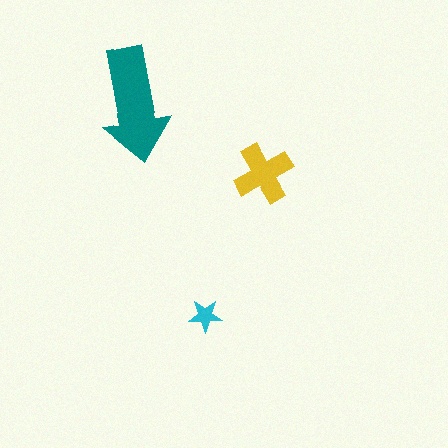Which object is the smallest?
The cyan star.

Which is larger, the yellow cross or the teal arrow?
The teal arrow.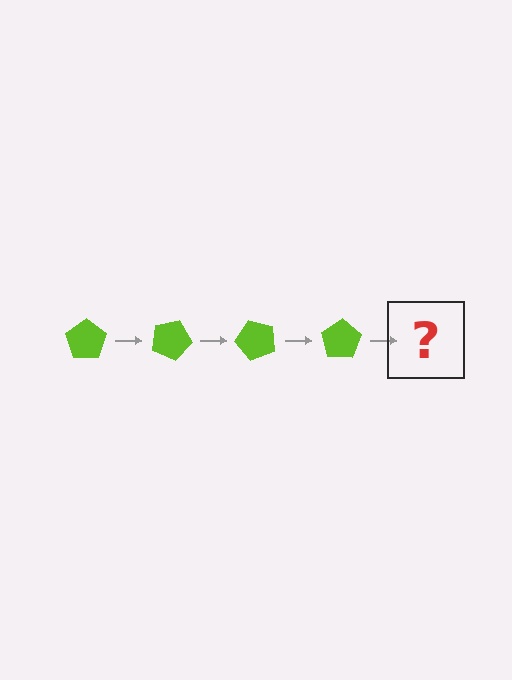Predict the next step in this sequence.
The next step is a lime pentagon rotated 100 degrees.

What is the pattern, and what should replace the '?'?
The pattern is that the pentagon rotates 25 degrees each step. The '?' should be a lime pentagon rotated 100 degrees.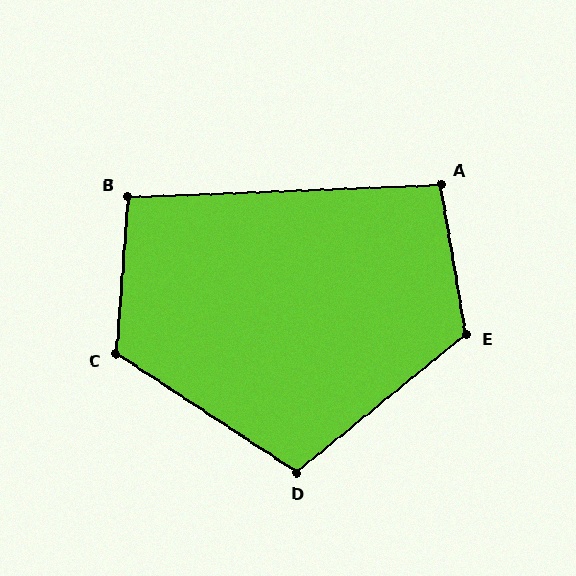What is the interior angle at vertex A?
Approximately 98 degrees (obtuse).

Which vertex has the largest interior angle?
E, at approximately 119 degrees.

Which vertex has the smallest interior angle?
B, at approximately 97 degrees.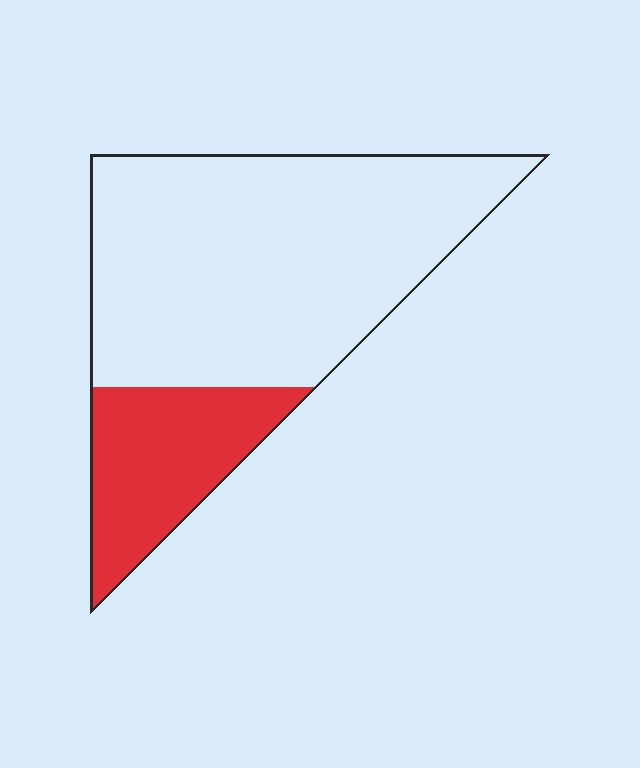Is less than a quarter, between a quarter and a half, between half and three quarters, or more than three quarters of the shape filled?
Less than a quarter.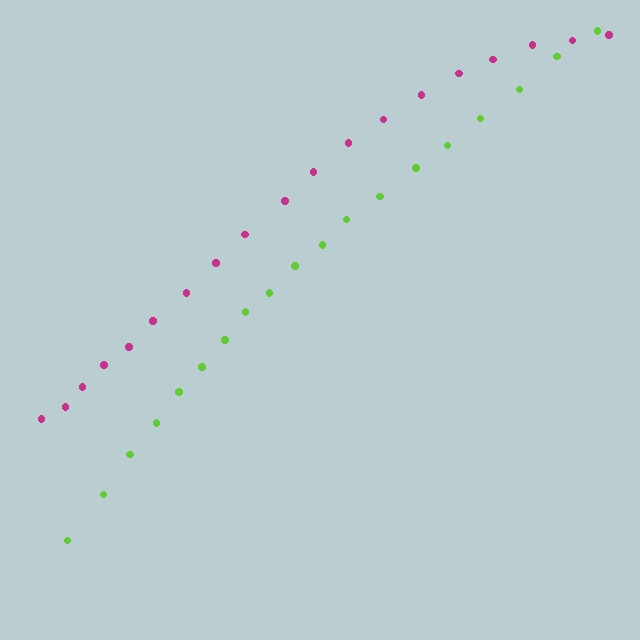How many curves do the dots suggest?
There are 2 distinct paths.